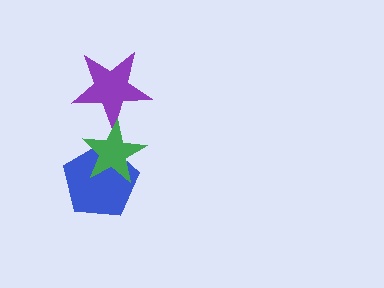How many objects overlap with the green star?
2 objects overlap with the green star.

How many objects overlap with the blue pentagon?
1 object overlaps with the blue pentagon.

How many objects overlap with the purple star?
1 object overlaps with the purple star.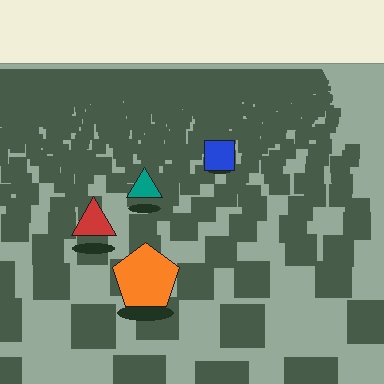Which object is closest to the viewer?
The orange pentagon is closest. The texture marks near it are larger and more spread out.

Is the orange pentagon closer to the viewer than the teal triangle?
Yes. The orange pentagon is closer — you can tell from the texture gradient: the ground texture is coarser near it.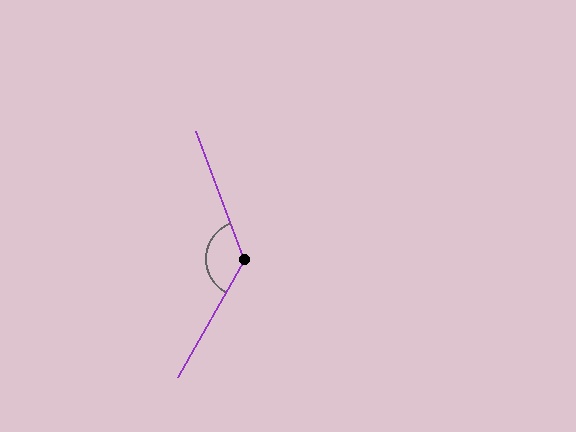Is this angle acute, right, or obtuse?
It is obtuse.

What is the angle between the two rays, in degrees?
Approximately 130 degrees.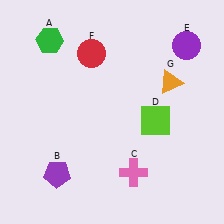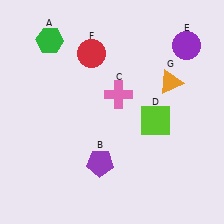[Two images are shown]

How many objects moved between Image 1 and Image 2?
2 objects moved between the two images.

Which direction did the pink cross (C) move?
The pink cross (C) moved up.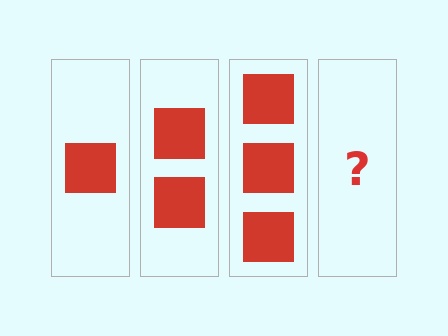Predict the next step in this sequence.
The next step is 4 squares.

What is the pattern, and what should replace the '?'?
The pattern is that each step adds one more square. The '?' should be 4 squares.